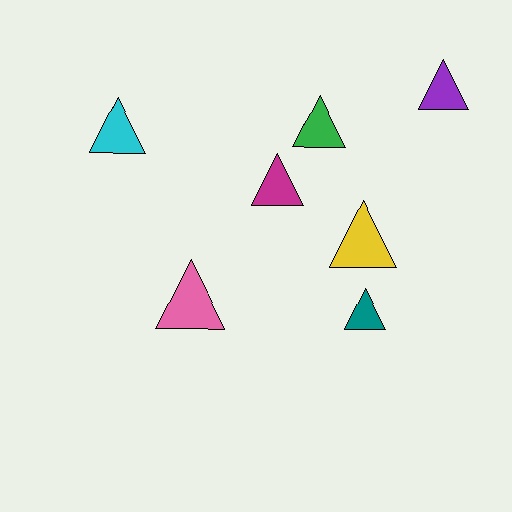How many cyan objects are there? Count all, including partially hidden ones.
There is 1 cyan object.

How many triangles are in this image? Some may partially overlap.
There are 7 triangles.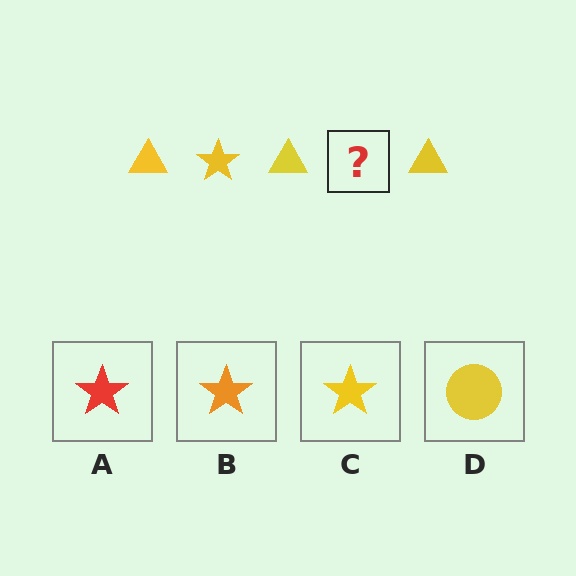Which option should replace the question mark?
Option C.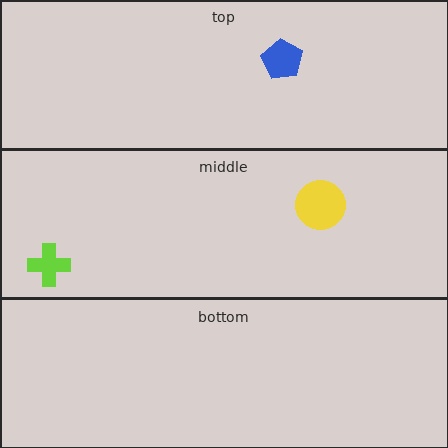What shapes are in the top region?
The blue pentagon.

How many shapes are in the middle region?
2.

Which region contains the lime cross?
The middle region.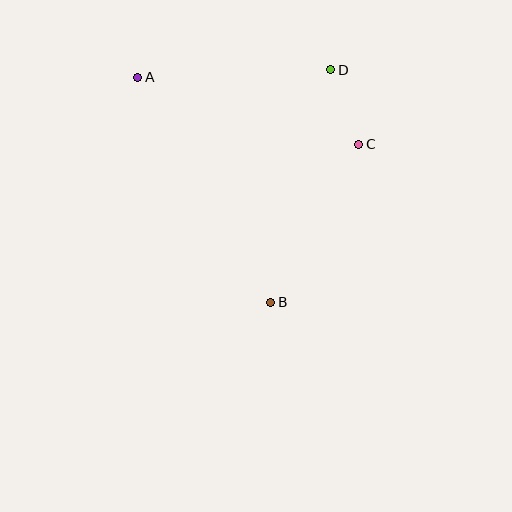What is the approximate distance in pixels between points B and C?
The distance between B and C is approximately 181 pixels.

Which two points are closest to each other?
Points C and D are closest to each other.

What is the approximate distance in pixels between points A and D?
The distance between A and D is approximately 193 pixels.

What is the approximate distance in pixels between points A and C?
The distance between A and C is approximately 231 pixels.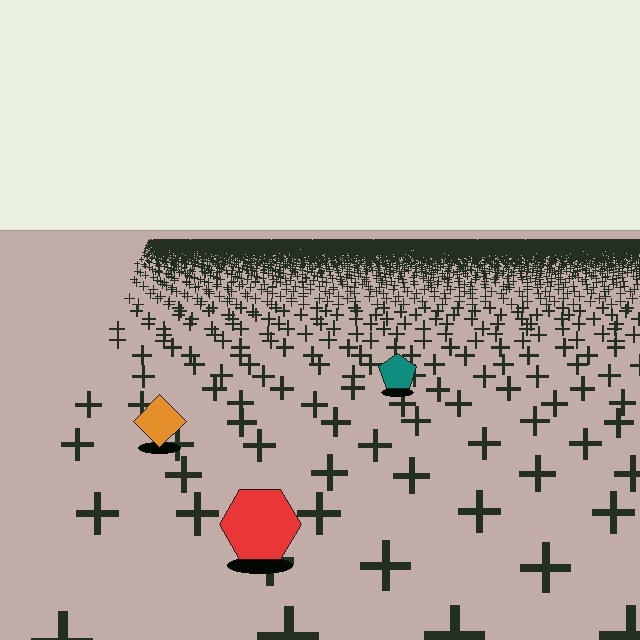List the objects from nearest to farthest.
From nearest to farthest: the red hexagon, the orange diamond, the teal pentagon.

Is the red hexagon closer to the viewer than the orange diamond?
Yes. The red hexagon is closer — you can tell from the texture gradient: the ground texture is coarser near it.